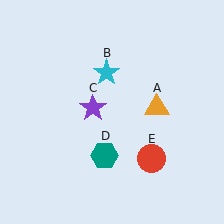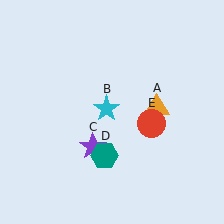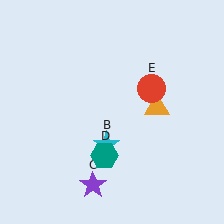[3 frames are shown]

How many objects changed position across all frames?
3 objects changed position: cyan star (object B), purple star (object C), red circle (object E).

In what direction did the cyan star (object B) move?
The cyan star (object B) moved down.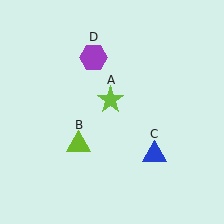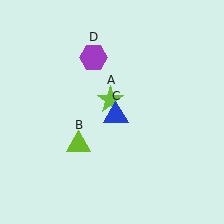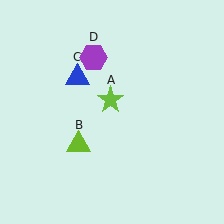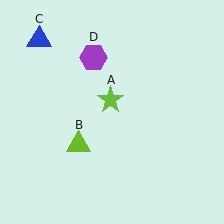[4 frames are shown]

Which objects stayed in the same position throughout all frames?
Lime star (object A) and lime triangle (object B) and purple hexagon (object D) remained stationary.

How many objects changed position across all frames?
1 object changed position: blue triangle (object C).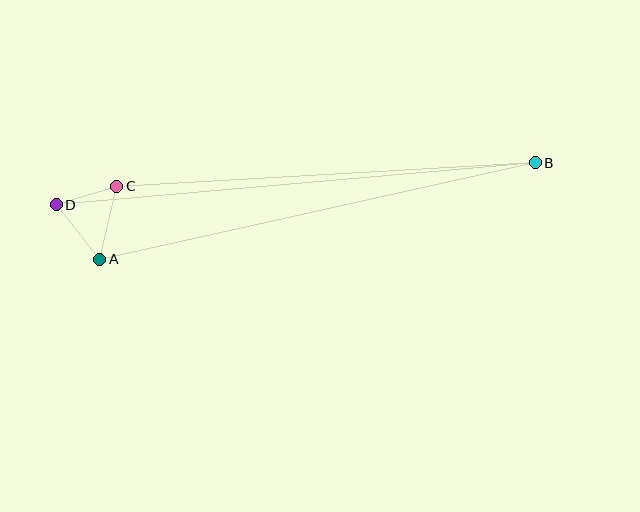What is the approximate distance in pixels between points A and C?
The distance between A and C is approximately 75 pixels.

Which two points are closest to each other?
Points C and D are closest to each other.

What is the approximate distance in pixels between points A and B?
The distance between A and B is approximately 446 pixels.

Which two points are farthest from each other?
Points B and D are farthest from each other.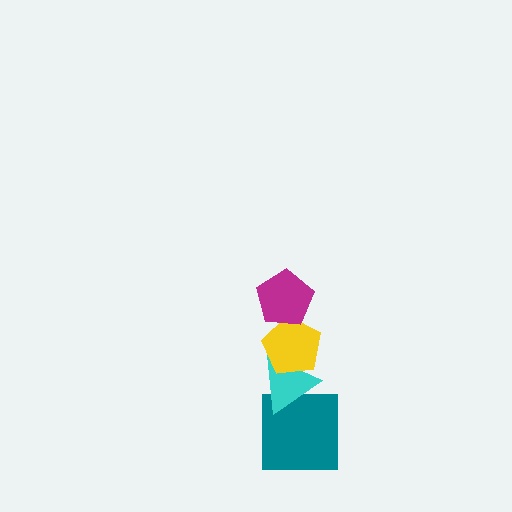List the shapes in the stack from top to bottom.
From top to bottom: the magenta pentagon, the yellow pentagon, the cyan triangle, the teal square.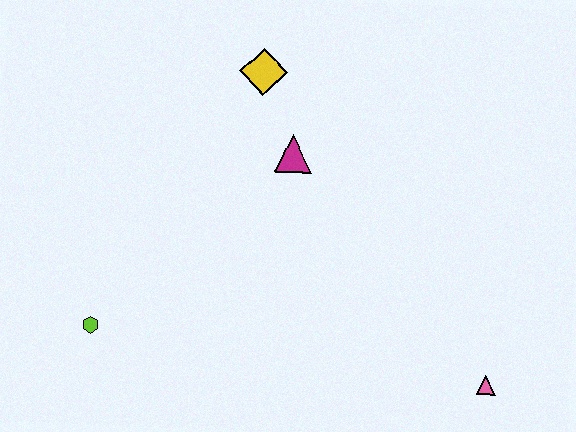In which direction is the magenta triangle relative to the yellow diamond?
The magenta triangle is below the yellow diamond.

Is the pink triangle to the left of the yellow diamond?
No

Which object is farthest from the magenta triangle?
The pink triangle is farthest from the magenta triangle.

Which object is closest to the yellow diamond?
The magenta triangle is closest to the yellow diamond.